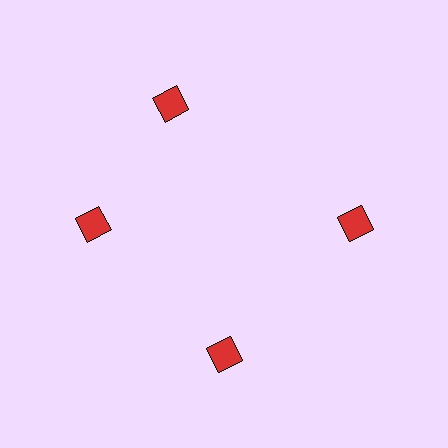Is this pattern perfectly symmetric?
No. The 4 red diamonds are arranged in a ring, but one element near the 12 o'clock position is rotated out of alignment along the ring, breaking the 4-fold rotational symmetry.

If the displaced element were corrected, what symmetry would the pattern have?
It would have 4-fold rotational symmetry — the pattern would map onto itself every 90 degrees.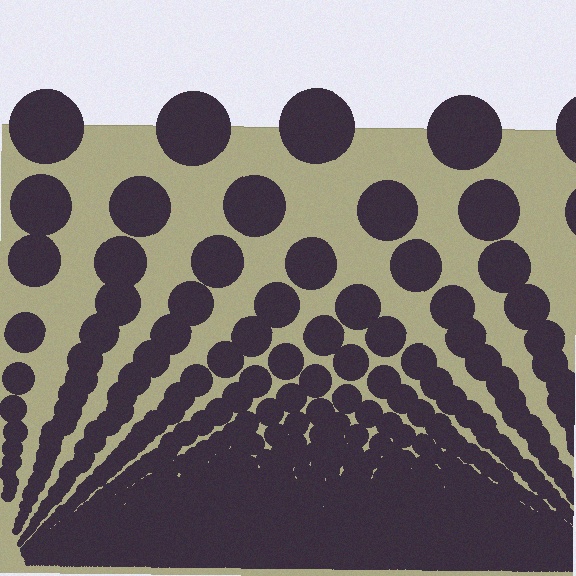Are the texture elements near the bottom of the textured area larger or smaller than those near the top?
Smaller. The gradient is inverted — elements near the bottom are smaller and denser.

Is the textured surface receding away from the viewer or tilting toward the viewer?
The surface appears to tilt toward the viewer. Texture elements get larger and sparser toward the top.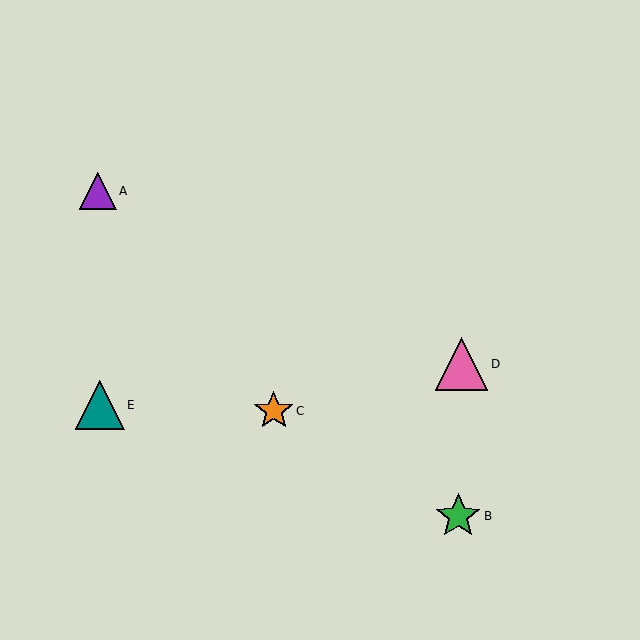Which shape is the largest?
The pink triangle (labeled D) is the largest.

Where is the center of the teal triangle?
The center of the teal triangle is at (100, 405).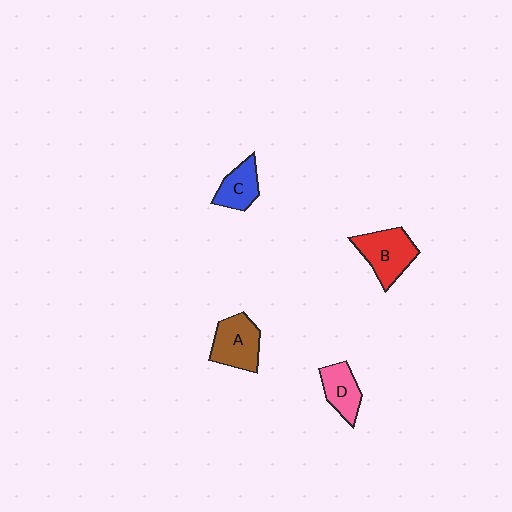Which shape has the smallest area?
Shape C (blue).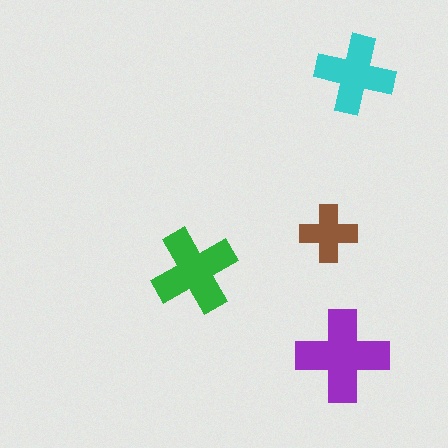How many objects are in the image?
There are 4 objects in the image.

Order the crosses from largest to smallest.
the purple one, the green one, the cyan one, the brown one.